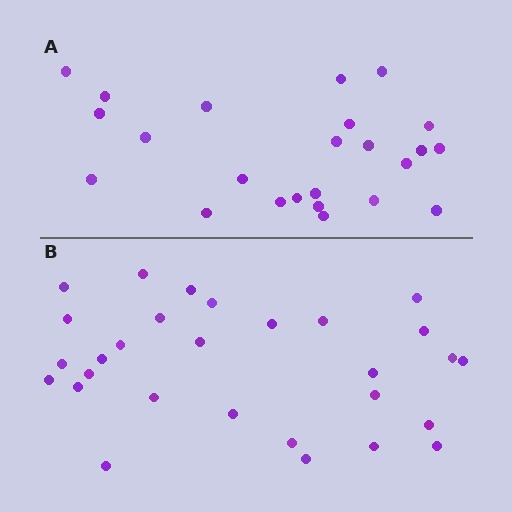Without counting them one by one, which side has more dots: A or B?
Region B (the bottom region) has more dots.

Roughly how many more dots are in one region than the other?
Region B has about 5 more dots than region A.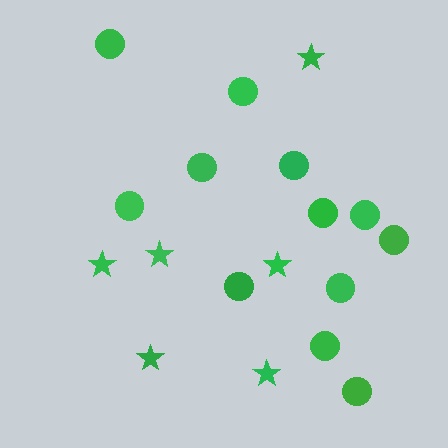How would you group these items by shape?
There are 2 groups: one group of stars (6) and one group of circles (12).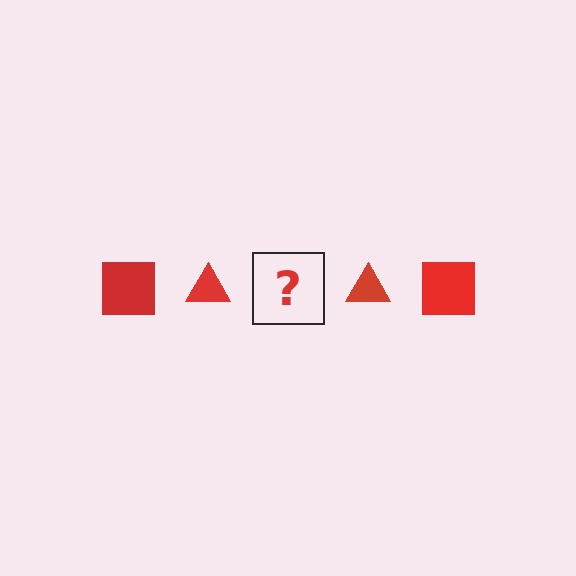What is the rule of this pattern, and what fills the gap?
The rule is that the pattern cycles through square, triangle shapes in red. The gap should be filled with a red square.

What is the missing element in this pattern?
The missing element is a red square.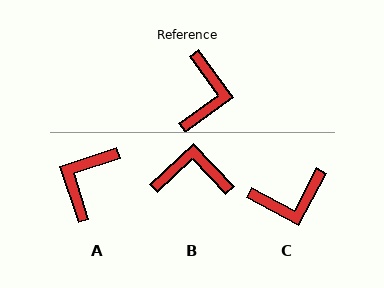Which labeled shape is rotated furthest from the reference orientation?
A, about 162 degrees away.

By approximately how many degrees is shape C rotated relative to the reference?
Approximately 64 degrees clockwise.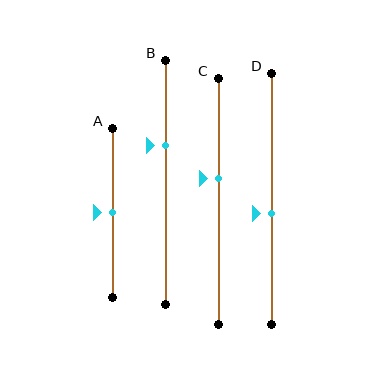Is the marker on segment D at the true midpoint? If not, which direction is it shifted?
No, the marker on segment D is shifted downward by about 6% of the segment length.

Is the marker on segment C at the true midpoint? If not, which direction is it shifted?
No, the marker on segment C is shifted upward by about 9% of the segment length.